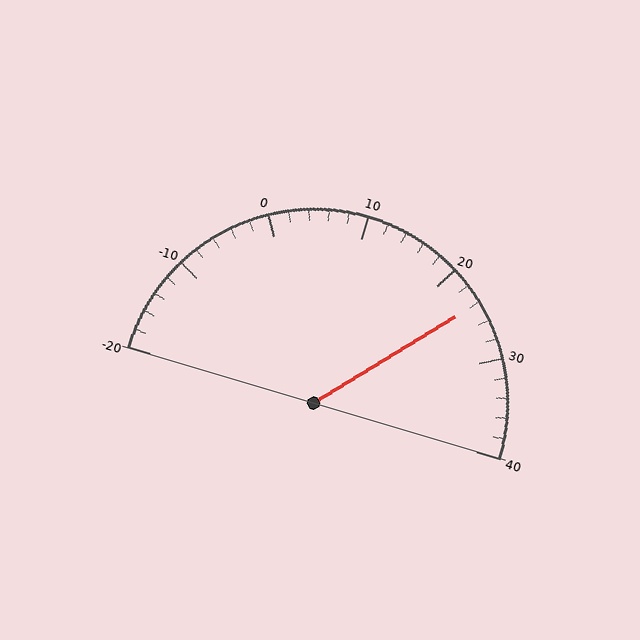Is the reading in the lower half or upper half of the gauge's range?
The reading is in the upper half of the range (-20 to 40).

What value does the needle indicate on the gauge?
The needle indicates approximately 24.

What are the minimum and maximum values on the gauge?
The gauge ranges from -20 to 40.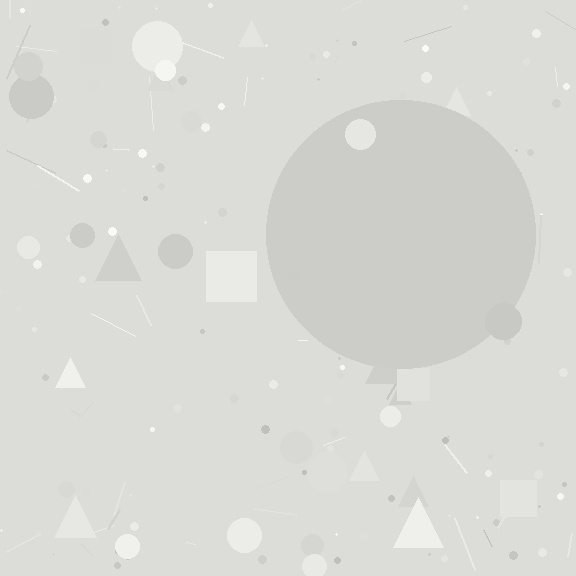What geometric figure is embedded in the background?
A circle is embedded in the background.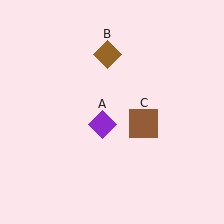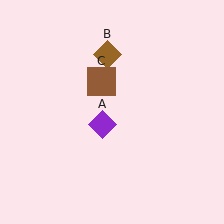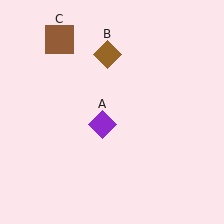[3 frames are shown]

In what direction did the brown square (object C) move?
The brown square (object C) moved up and to the left.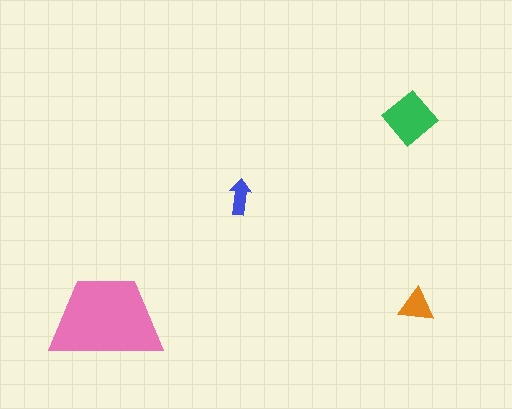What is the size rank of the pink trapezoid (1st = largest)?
1st.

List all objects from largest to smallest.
The pink trapezoid, the green diamond, the orange triangle, the blue arrow.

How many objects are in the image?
There are 4 objects in the image.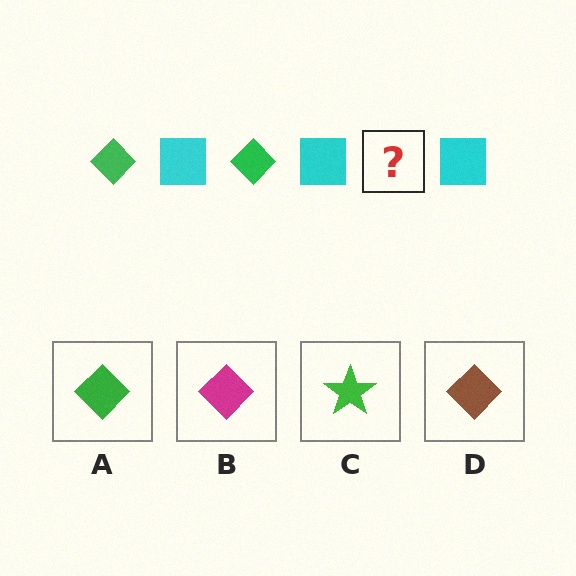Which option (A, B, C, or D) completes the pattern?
A.